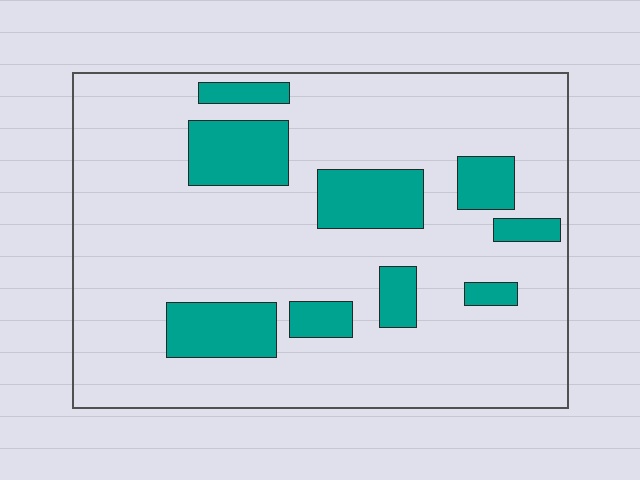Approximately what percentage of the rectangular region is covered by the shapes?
Approximately 20%.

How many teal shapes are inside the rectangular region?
9.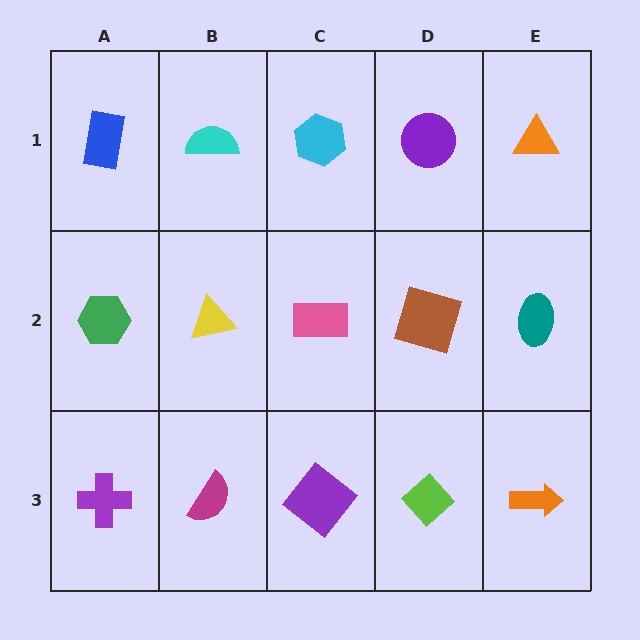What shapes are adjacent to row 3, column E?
A teal ellipse (row 2, column E), a lime diamond (row 3, column D).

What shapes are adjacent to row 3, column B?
A yellow triangle (row 2, column B), a purple cross (row 3, column A), a purple diamond (row 3, column C).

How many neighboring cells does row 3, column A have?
2.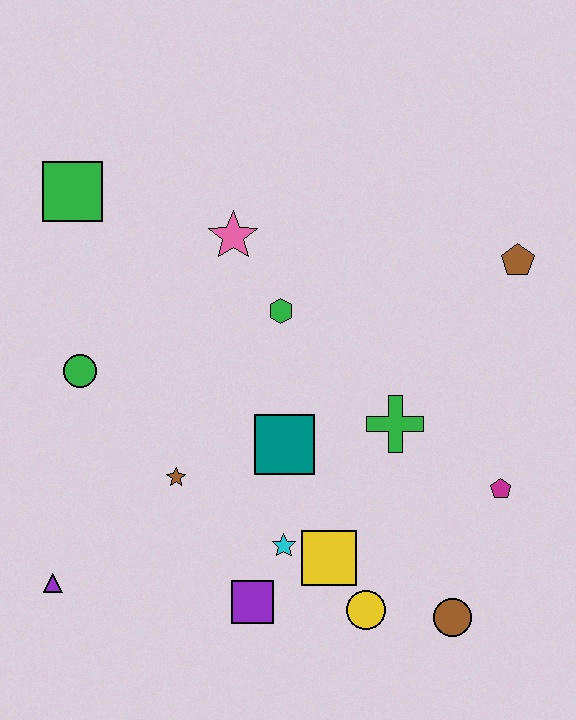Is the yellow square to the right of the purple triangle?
Yes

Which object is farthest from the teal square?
The green square is farthest from the teal square.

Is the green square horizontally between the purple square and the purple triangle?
Yes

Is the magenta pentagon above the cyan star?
Yes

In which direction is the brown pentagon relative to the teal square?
The brown pentagon is to the right of the teal square.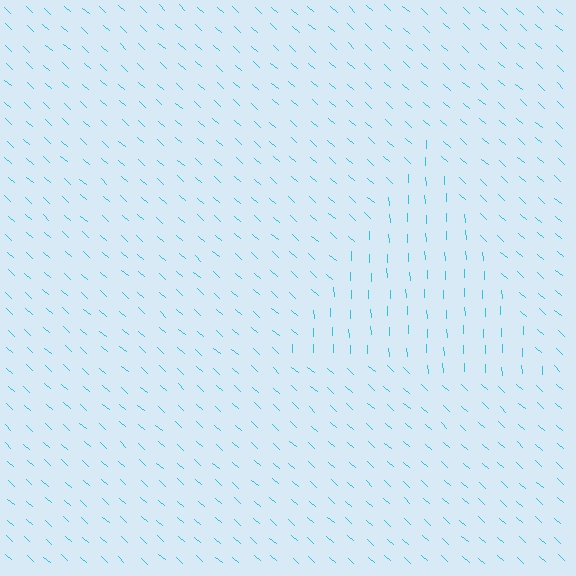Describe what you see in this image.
The image is filled with small cyan line segments. A triangle region in the image has lines oriented differently from the surrounding lines, creating a visible texture boundary.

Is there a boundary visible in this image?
Yes, there is a texture boundary formed by a change in line orientation.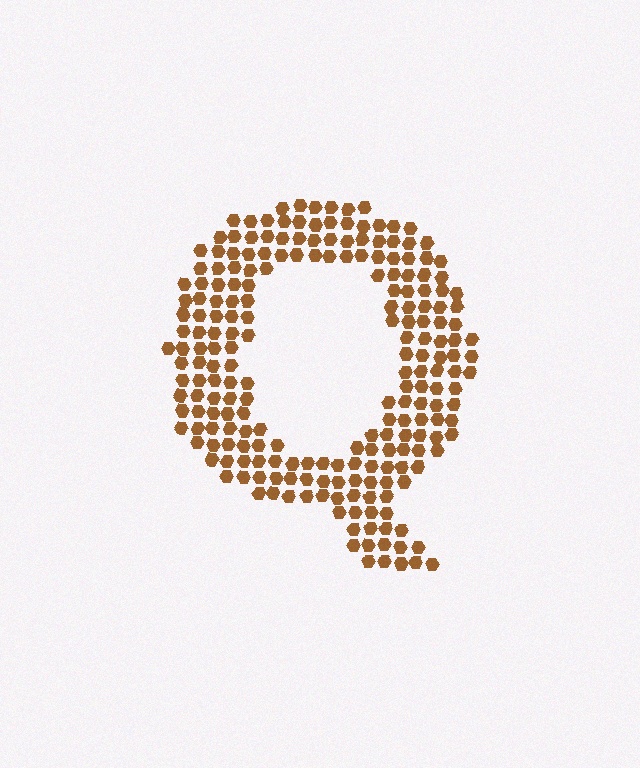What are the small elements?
The small elements are hexagons.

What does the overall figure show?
The overall figure shows the letter Q.